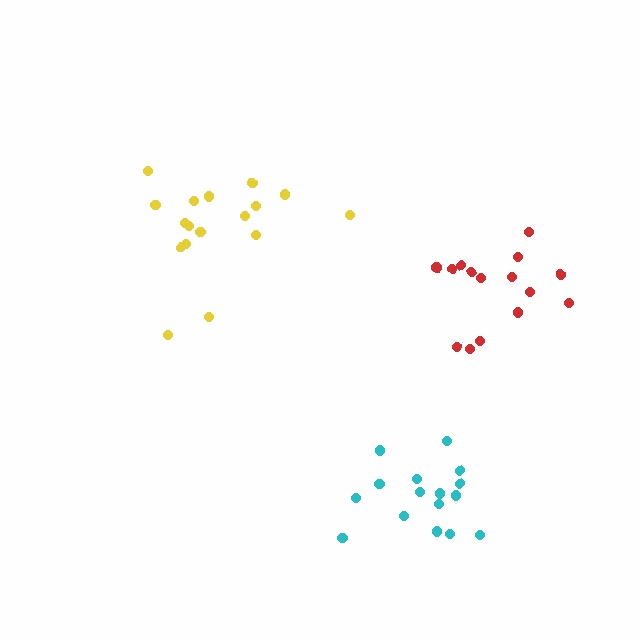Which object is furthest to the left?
The yellow cluster is leftmost.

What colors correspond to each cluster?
The clusters are colored: red, yellow, cyan.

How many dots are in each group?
Group 1: 15 dots, Group 2: 17 dots, Group 3: 16 dots (48 total).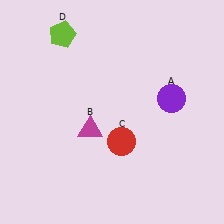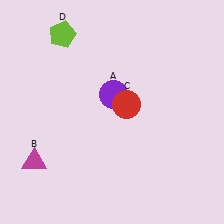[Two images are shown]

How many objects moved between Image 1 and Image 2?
3 objects moved between the two images.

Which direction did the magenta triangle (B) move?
The magenta triangle (B) moved left.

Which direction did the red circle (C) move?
The red circle (C) moved up.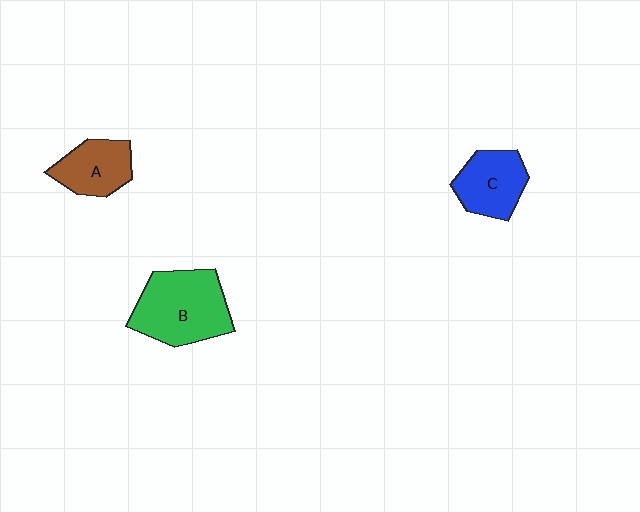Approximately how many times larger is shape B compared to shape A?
Approximately 1.7 times.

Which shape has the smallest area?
Shape A (brown).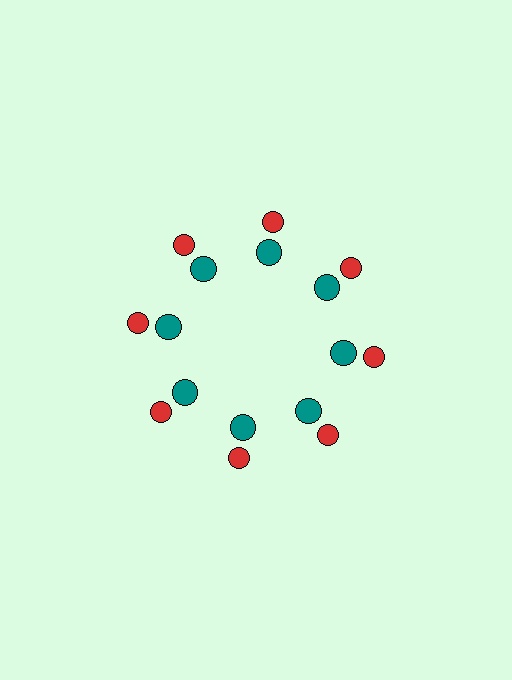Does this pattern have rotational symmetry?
Yes, this pattern has 8-fold rotational symmetry. It looks the same after rotating 45 degrees around the center.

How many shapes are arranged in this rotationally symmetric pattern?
There are 16 shapes, arranged in 8 groups of 2.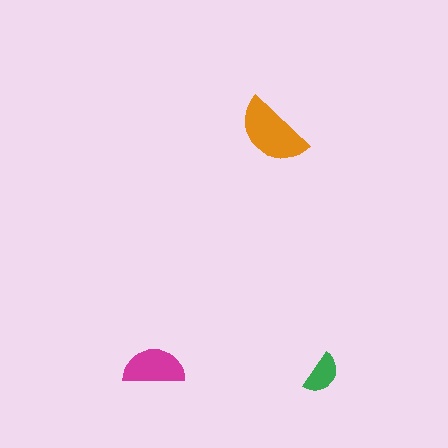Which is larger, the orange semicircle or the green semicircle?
The orange one.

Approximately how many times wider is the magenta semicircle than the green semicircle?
About 1.5 times wider.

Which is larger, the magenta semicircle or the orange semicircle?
The orange one.